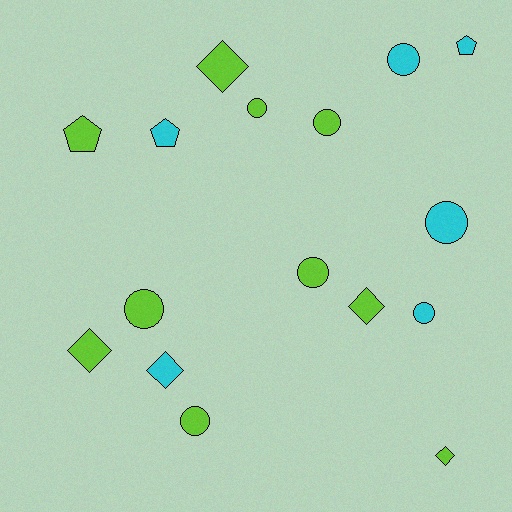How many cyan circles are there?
There are 3 cyan circles.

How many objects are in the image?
There are 16 objects.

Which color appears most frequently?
Lime, with 10 objects.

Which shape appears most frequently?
Circle, with 8 objects.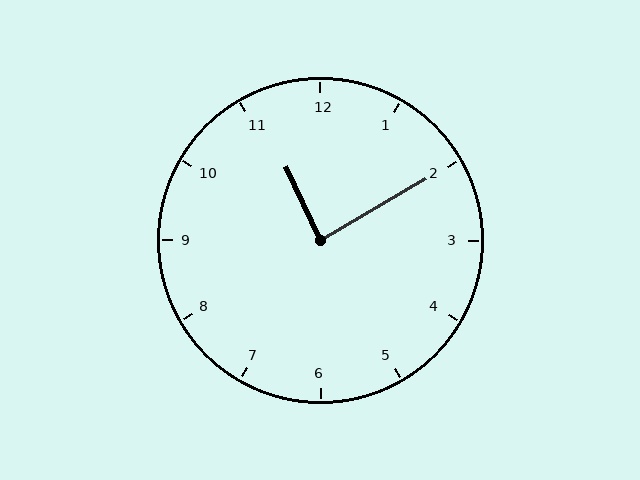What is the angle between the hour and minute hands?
Approximately 85 degrees.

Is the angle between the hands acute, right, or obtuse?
It is right.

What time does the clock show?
11:10.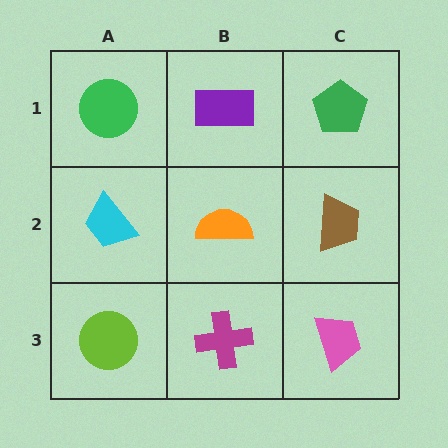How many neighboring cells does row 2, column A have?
3.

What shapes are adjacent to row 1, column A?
A cyan trapezoid (row 2, column A), a purple rectangle (row 1, column B).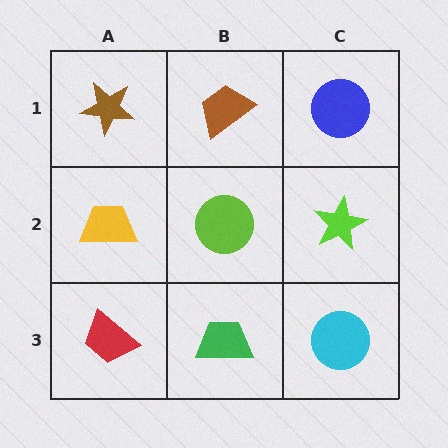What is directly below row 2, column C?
A cyan circle.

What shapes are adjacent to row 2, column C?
A blue circle (row 1, column C), a cyan circle (row 3, column C), a lime circle (row 2, column B).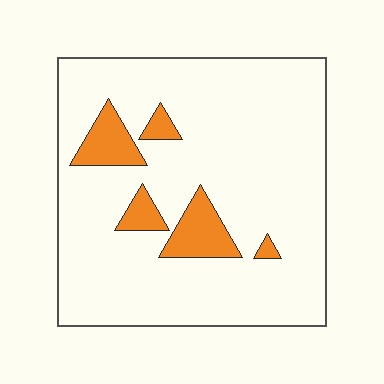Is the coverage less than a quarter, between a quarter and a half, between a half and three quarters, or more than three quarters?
Less than a quarter.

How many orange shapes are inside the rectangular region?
5.